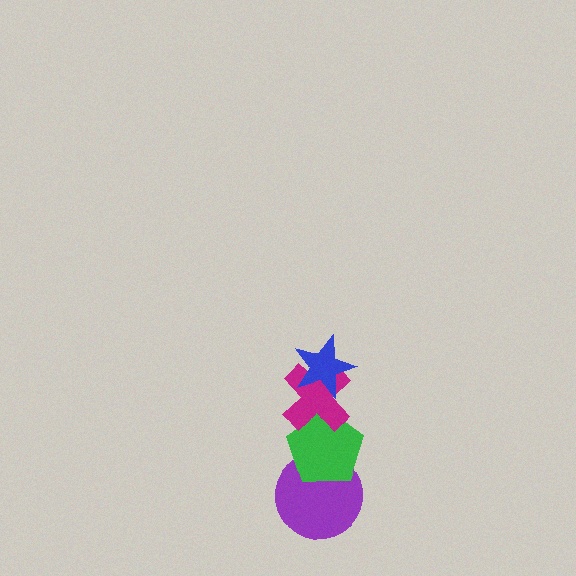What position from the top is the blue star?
The blue star is 1st from the top.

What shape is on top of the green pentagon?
The magenta cross is on top of the green pentagon.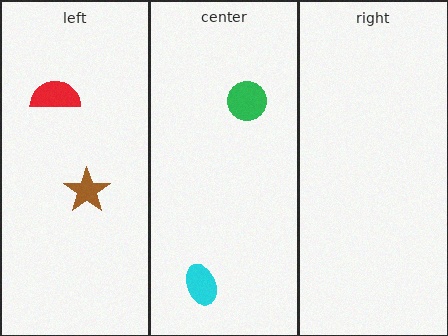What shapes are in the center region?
The green circle, the cyan ellipse.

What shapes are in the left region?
The brown star, the red semicircle.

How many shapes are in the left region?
2.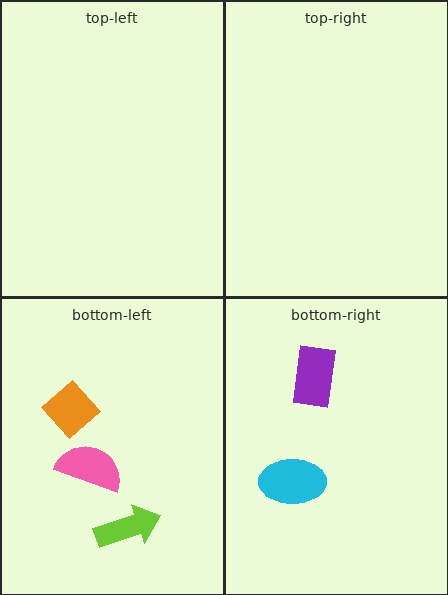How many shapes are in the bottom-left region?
3.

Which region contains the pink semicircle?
The bottom-left region.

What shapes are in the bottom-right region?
The purple rectangle, the cyan ellipse.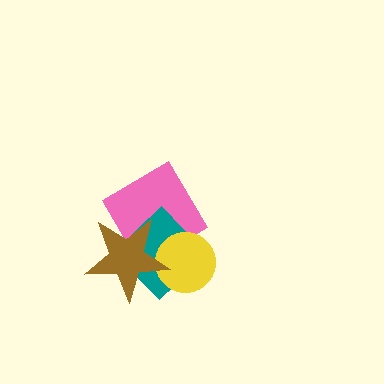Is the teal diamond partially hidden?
Yes, it is partially covered by another shape.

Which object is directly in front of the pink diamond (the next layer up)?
The teal diamond is directly in front of the pink diamond.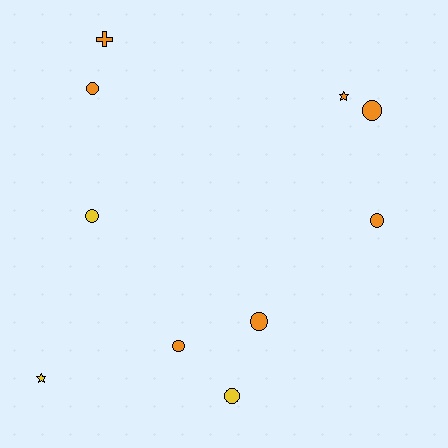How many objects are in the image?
There are 10 objects.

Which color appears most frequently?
Orange, with 7 objects.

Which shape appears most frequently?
Circle, with 7 objects.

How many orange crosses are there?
There is 1 orange cross.